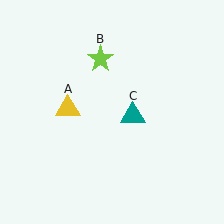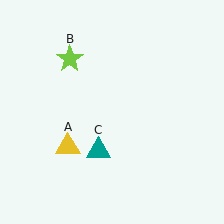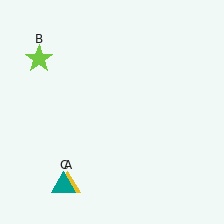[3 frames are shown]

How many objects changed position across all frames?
3 objects changed position: yellow triangle (object A), lime star (object B), teal triangle (object C).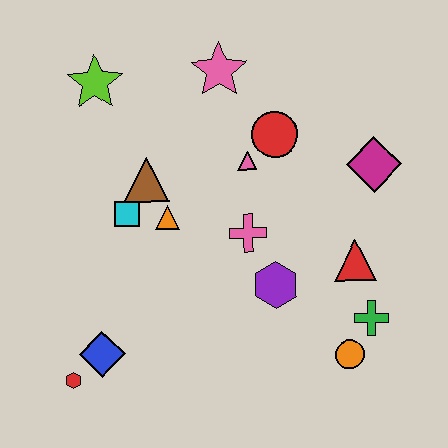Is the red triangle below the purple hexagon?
No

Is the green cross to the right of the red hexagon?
Yes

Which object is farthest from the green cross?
The lime star is farthest from the green cross.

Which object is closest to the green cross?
The orange circle is closest to the green cross.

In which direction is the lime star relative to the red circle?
The lime star is to the left of the red circle.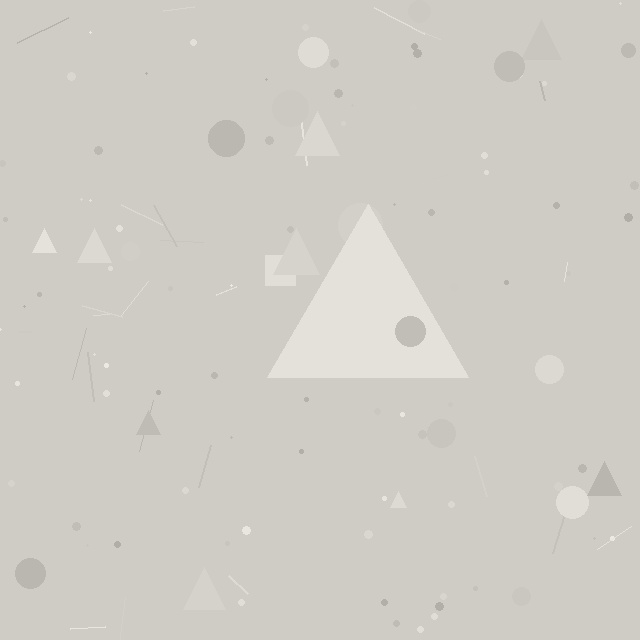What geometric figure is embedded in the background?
A triangle is embedded in the background.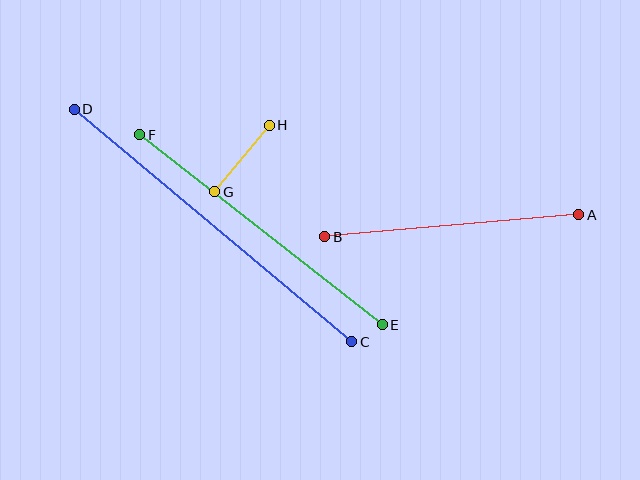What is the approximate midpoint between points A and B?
The midpoint is at approximately (452, 226) pixels.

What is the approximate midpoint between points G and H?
The midpoint is at approximately (242, 159) pixels.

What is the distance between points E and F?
The distance is approximately 308 pixels.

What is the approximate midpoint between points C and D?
The midpoint is at approximately (213, 226) pixels.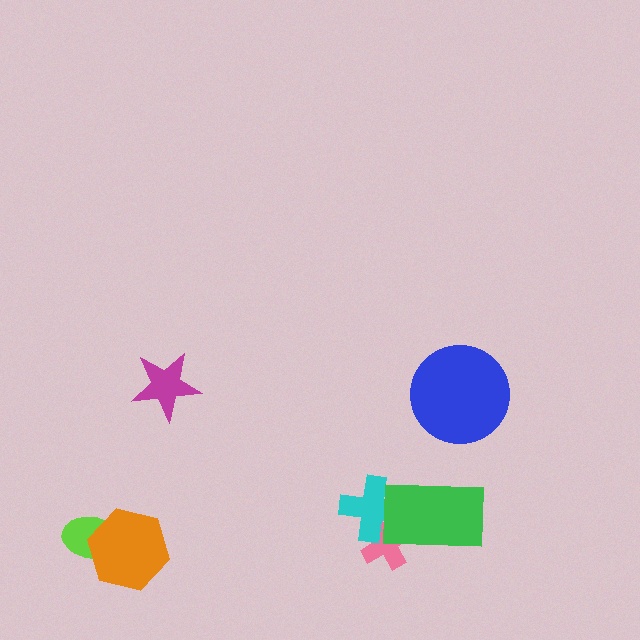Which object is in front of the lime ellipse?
The orange hexagon is in front of the lime ellipse.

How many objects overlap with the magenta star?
0 objects overlap with the magenta star.